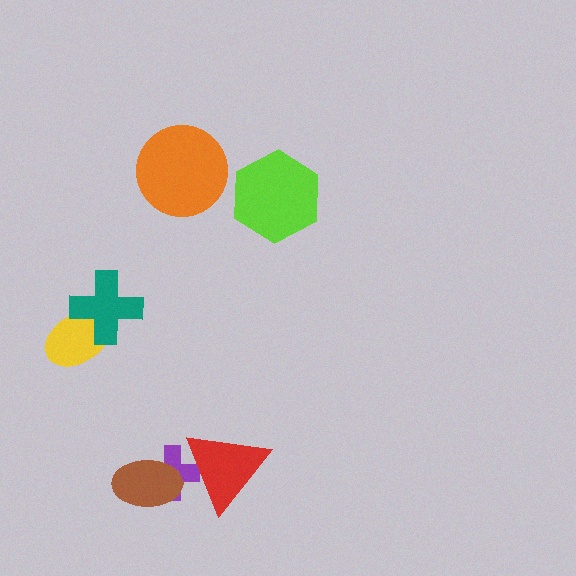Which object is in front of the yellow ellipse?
The teal cross is in front of the yellow ellipse.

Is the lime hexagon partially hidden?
No, no other shape covers it.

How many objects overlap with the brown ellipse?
1 object overlaps with the brown ellipse.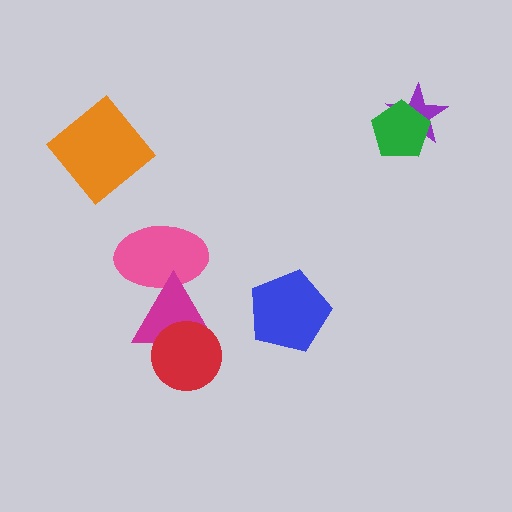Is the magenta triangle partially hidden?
Yes, it is partially covered by another shape.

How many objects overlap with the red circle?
1 object overlaps with the red circle.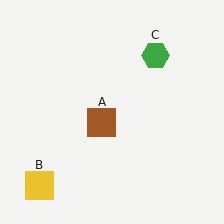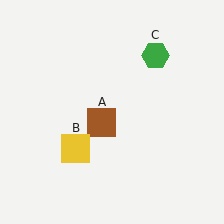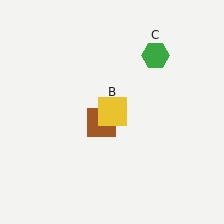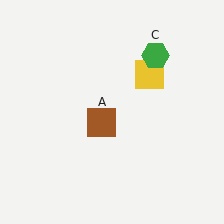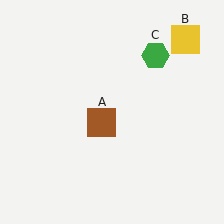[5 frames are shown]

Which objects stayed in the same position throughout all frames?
Brown square (object A) and green hexagon (object C) remained stationary.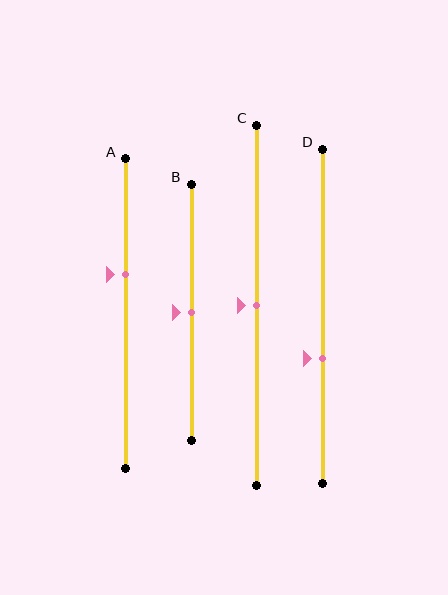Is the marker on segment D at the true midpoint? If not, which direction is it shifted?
No, the marker on segment D is shifted downward by about 13% of the segment length.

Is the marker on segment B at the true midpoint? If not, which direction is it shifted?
Yes, the marker on segment B is at the true midpoint.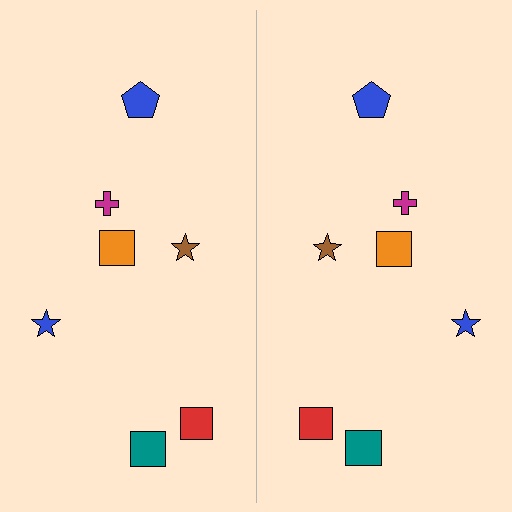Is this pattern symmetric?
Yes, this pattern has bilateral (reflection) symmetry.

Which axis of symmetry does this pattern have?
The pattern has a vertical axis of symmetry running through the center of the image.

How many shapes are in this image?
There are 14 shapes in this image.